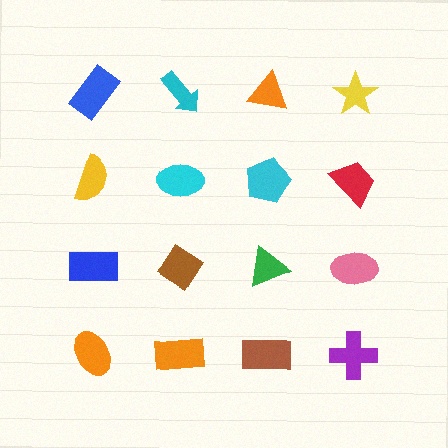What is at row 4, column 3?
A brown rectangle.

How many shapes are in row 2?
4 shapes.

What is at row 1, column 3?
An orange triangle.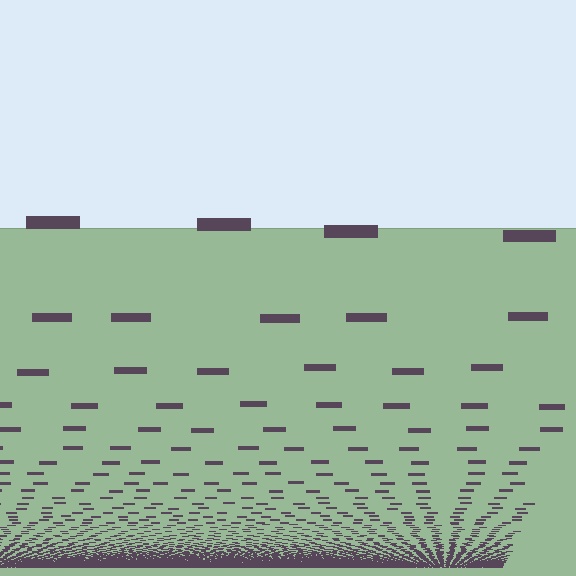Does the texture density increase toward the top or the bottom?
Density increases toward the bottom.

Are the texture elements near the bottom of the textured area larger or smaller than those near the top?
Smaller. The gradient is inverted — elements near the bottom are smaller and denser.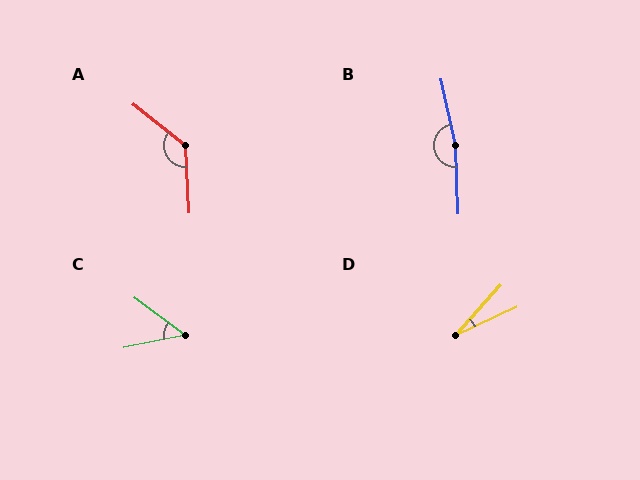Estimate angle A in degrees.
Approximately 131 degrees.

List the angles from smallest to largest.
D (23°), C (48°), A (131°), B (170°).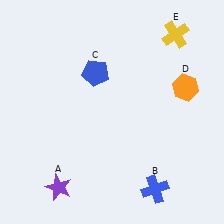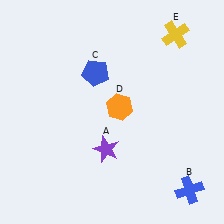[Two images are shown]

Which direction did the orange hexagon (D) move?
The orange hexagon (D) moved left.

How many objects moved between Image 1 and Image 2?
3 objects moved between the two images.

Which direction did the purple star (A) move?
The purple star (A) moved right.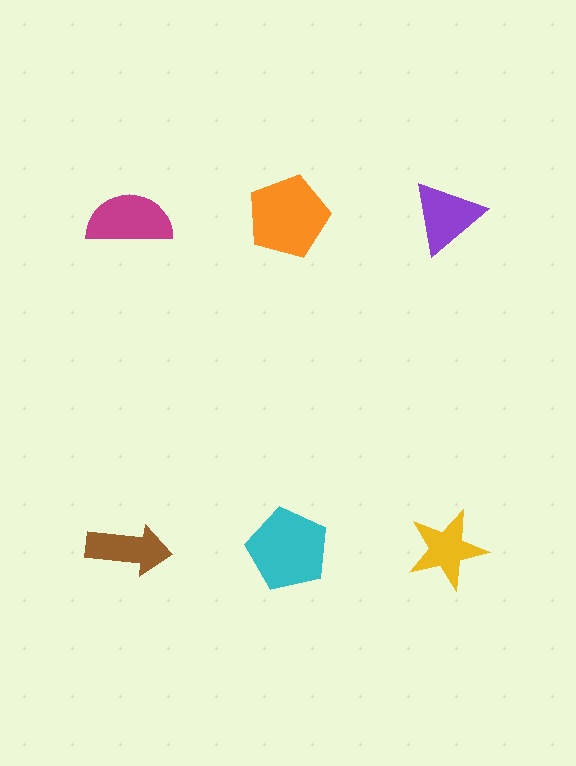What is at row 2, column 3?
A yellow star.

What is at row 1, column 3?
A purple triangle.